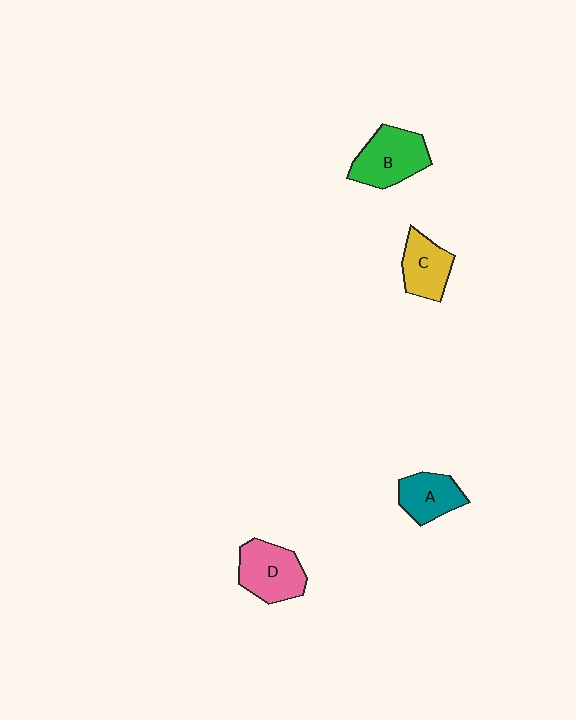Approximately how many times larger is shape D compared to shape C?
Approximately 1.3 times.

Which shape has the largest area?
Shape B (green).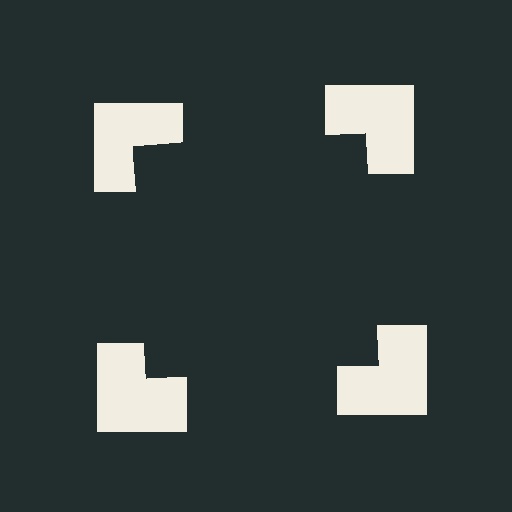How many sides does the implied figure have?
4 sides.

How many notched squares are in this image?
There are 4 — one at each vertex of the illusory square.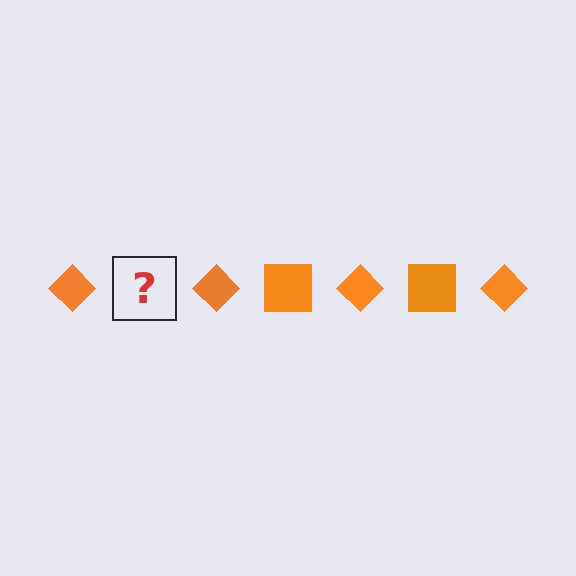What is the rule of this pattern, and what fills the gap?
The rule is that the pattern cycles through diamond, square shapes in orange. The gap should be filled with an orange square.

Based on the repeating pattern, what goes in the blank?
The blank should be an orange square.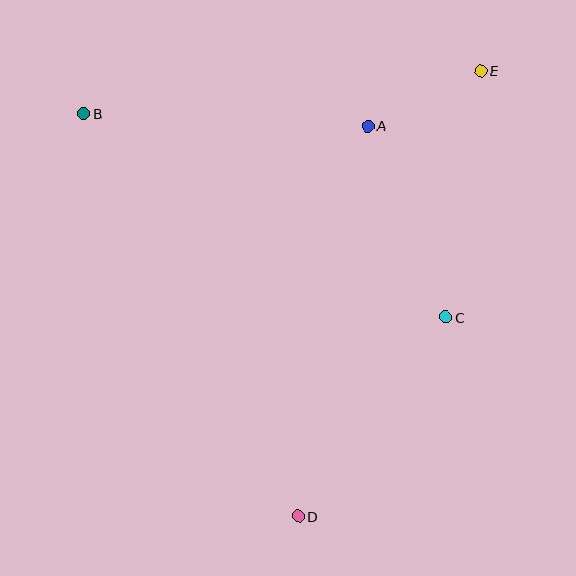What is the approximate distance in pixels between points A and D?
The distance between A and D is approximately 397 pixels.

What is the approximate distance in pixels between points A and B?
The distance between A and B is approximately 284 pixels.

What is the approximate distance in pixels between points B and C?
The distance between B and C is approximately 415 pixels.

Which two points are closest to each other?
Points A and E are closest to each other.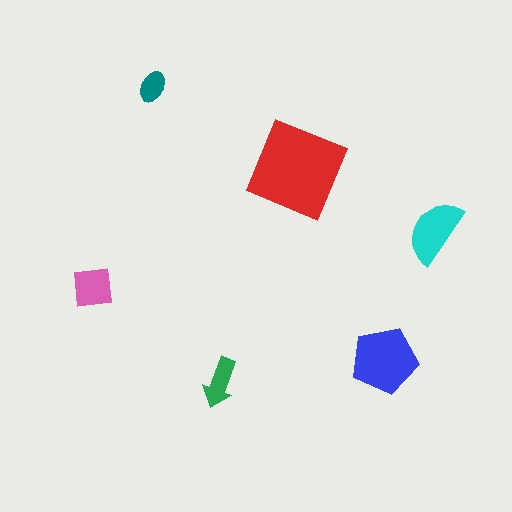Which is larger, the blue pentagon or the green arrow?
The blue pentagon.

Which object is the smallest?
The teal ellipse.